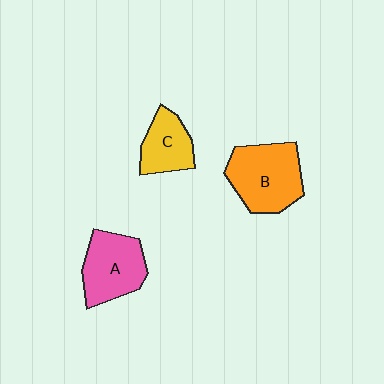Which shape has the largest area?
Shape B (orange).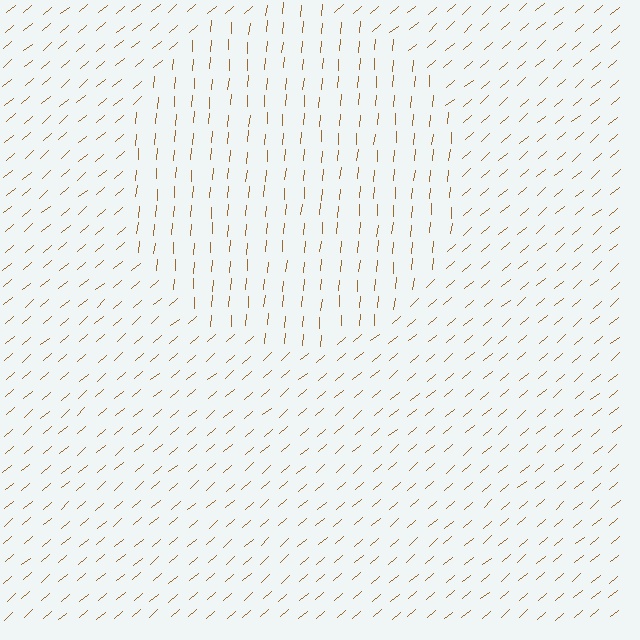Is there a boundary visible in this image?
Yes, there is a texture boundary formed by a change in line orientation.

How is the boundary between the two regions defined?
The boundary is defined purely by a change in line orientation (approximately 45 degrees difference). All lines are the same color and thickness.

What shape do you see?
I see a circle.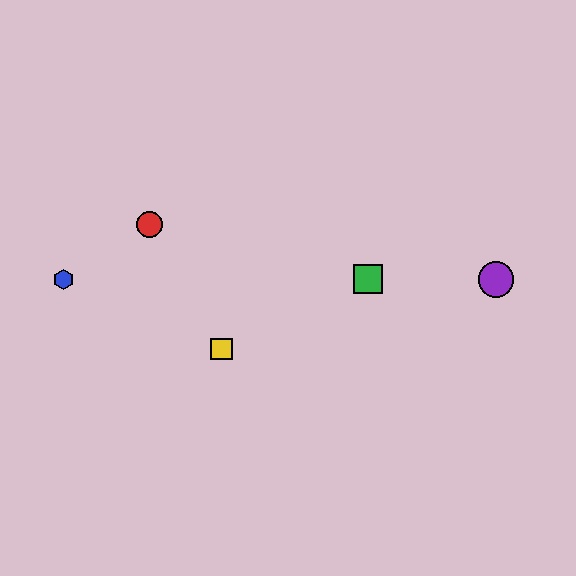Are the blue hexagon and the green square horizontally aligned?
Yes, both are at y≈279.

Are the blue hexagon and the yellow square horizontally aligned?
No, the blue hexagon is at y≈279 and the yellow square is at y≈349.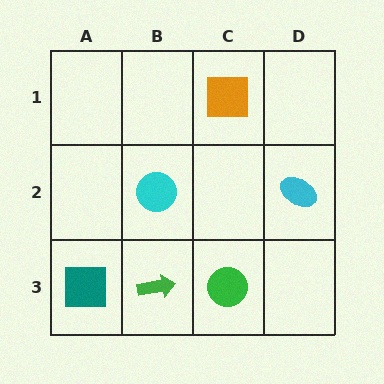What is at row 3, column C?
A green circle.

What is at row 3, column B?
A green arrow.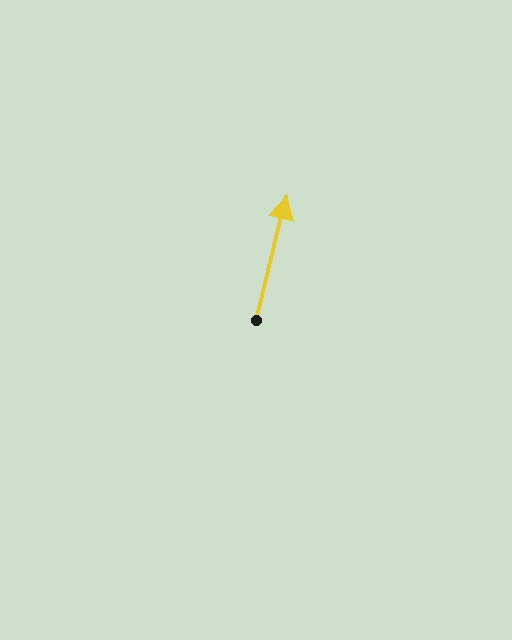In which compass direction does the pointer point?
North.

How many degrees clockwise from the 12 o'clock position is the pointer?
Approximately 14 degrees.